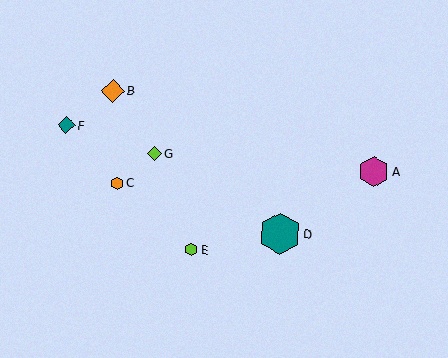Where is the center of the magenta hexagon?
The center of the magenta hexagon is at (374, 172).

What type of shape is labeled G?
Shape G is a lime diamond.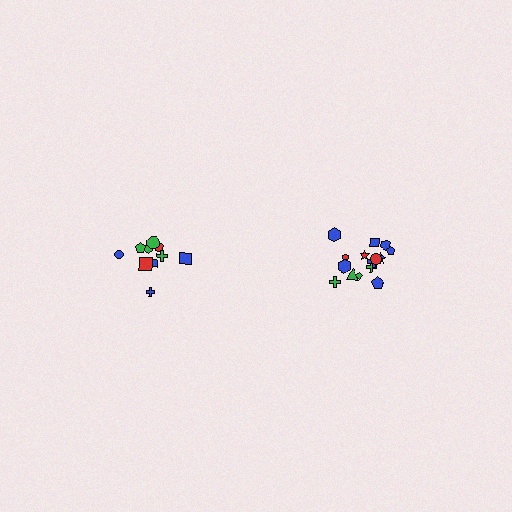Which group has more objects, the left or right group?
The right group.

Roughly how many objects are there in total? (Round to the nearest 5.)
Roughly 25 objects in total.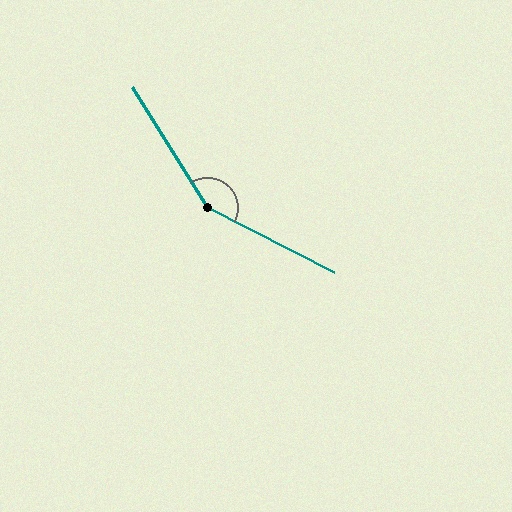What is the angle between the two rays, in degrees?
Approximately 149 degrees.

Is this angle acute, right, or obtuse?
It is obtuse.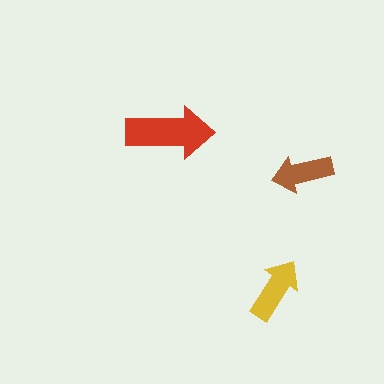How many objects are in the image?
There are 3 objects in the image.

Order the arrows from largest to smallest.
the red one, the yellow one, the brown one.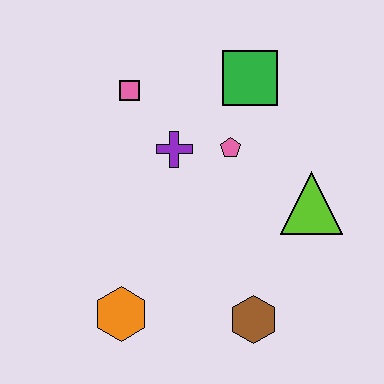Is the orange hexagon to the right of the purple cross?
No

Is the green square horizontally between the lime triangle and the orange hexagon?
Yes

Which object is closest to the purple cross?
The pink pentagon is closest to the purple cross.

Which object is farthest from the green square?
The orange hexagon is farthest from the green square.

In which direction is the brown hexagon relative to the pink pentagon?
The brown hexagon is below the pink pentagon.